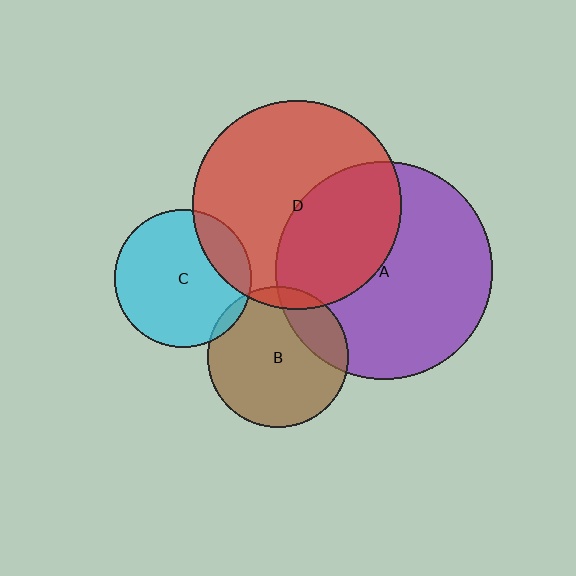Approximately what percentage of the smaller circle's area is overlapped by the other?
Approximately 10%.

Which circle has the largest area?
Circle A (purple).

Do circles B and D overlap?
Yes.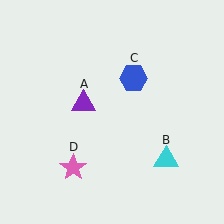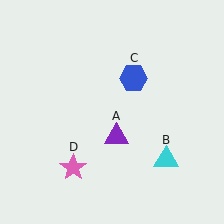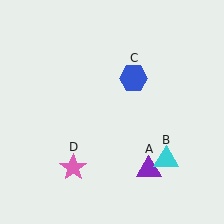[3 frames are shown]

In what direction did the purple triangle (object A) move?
The purple triangle (object A) moved down and to the right.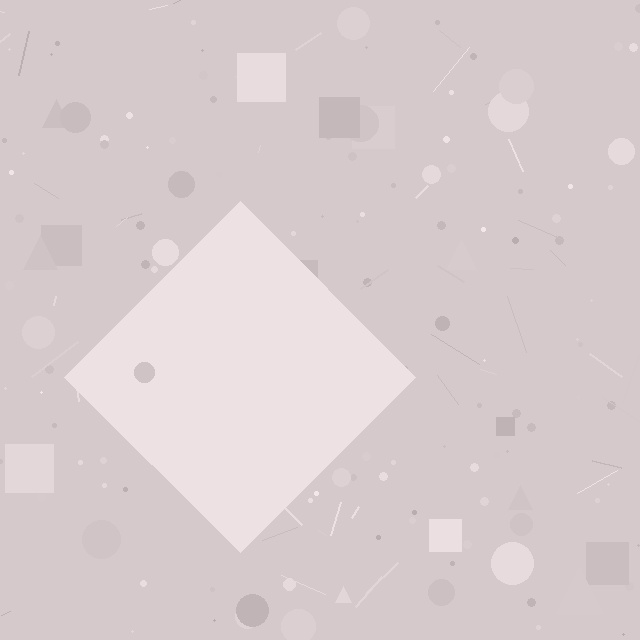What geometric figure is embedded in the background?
A diamond is embedded in the background.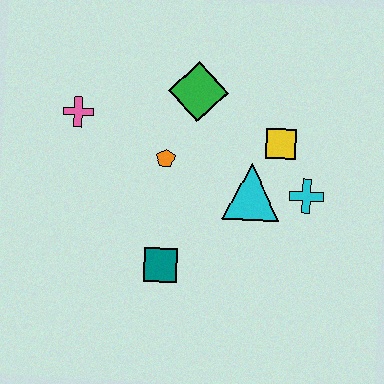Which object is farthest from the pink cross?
The cyan cross is farthest from the pink cross.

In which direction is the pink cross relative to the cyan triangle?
The pink cross is to the left of the cyan triangle.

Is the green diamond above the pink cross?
Yes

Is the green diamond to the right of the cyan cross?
No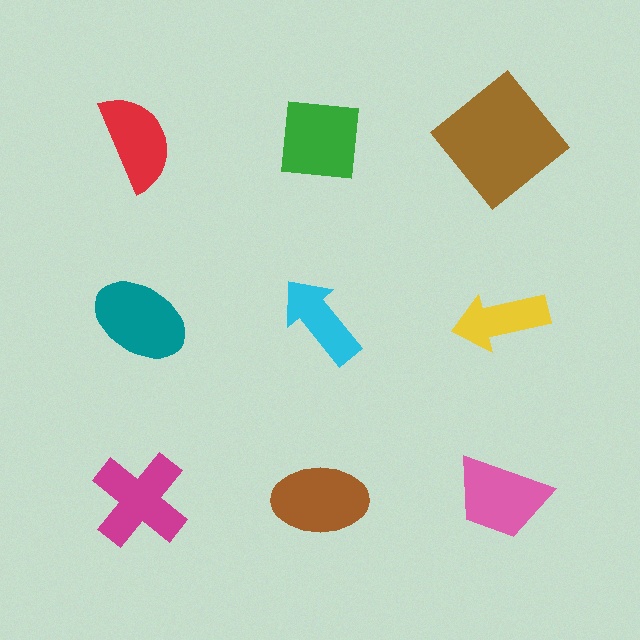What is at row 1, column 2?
A green square.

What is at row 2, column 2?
A cyan arrow.